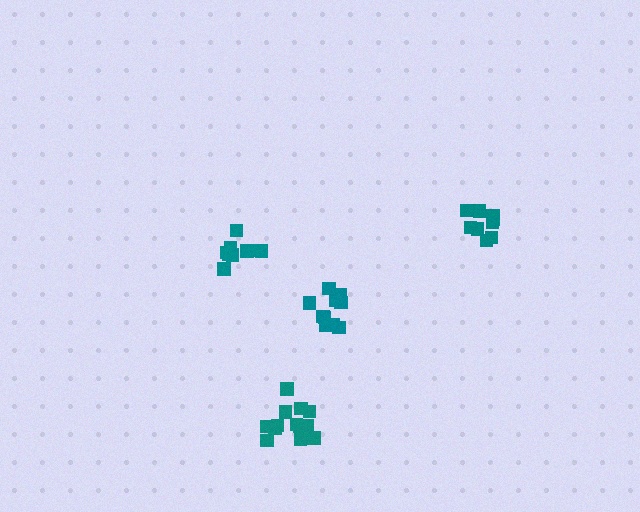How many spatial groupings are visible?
There are 4 spatial groupings.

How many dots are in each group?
Group 1: 11 dots, Group 2: 9 dots, Group 3: 13 dots, Group 4: 9 dots (42 total).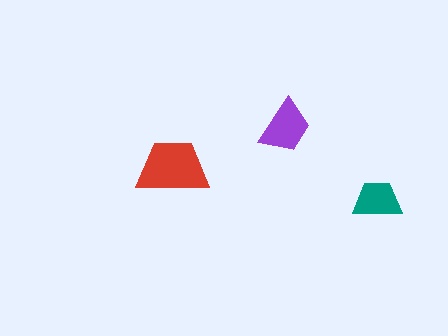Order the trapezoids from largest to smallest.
the red one, the purple one, the teal one.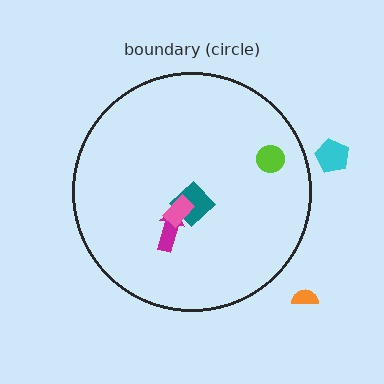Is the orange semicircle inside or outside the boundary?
Outside.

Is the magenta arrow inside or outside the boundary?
Inside.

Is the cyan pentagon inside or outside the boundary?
Outside.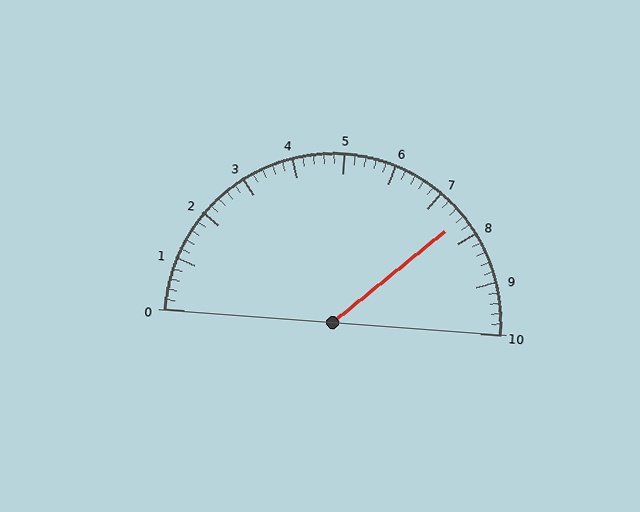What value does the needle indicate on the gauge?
The needle indicates approximately 7.6.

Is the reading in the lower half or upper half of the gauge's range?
The reading is in the upper half of the range (0 to 10).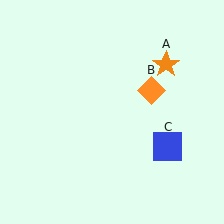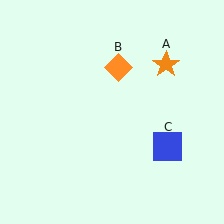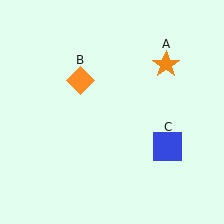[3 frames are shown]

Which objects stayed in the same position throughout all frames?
Orange star (object A) and blue square (object C) remained stationary.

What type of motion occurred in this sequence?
The orange diamond (object B) rotated counterclockwise around the center of the scene.